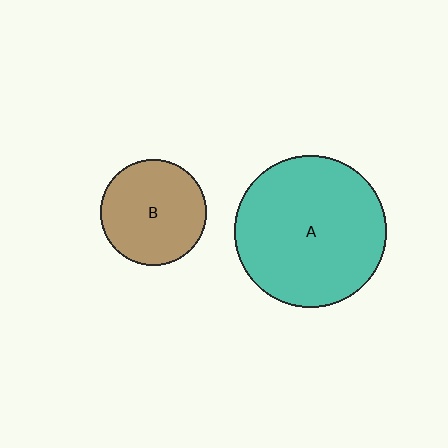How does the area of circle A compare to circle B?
Approximately 2.1 times.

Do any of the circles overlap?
No, none of the circles overlap.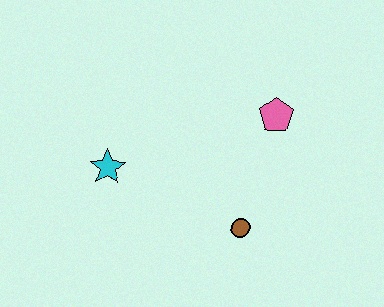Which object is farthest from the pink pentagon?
The cyan star is farthest from the pink pentagon.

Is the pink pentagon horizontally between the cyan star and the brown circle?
No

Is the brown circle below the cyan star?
Yes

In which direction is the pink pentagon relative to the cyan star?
The pink pentagon is to the right of the cyan star.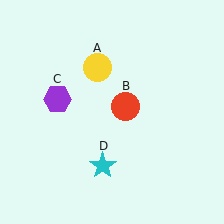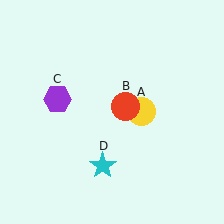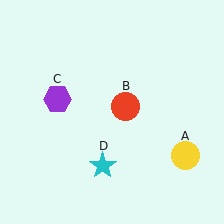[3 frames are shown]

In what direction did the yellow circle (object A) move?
The yellow circle (object A) moved down and to the right.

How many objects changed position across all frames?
1 object changed position: yellow circle (object A).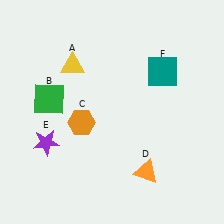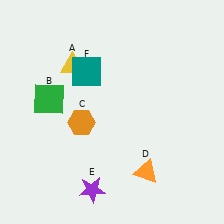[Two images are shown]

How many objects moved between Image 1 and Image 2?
2 objects moved between the two images.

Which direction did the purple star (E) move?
The purple star (E) moved down.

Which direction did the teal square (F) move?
The teal square (F) moved left.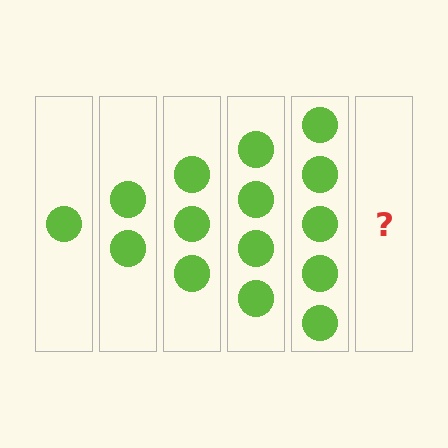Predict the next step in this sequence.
The next step is 6 circles.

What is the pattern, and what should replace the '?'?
The pattern is that each step adds one more circle. The '?' should be 6 circles.